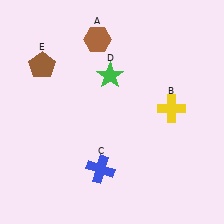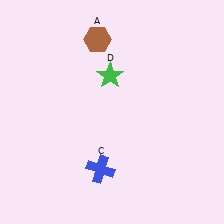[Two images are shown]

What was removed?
The brown pentagon (E), the yellow cross (B) were removed in Image 2.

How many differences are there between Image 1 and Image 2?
There are 2 differences between the two images.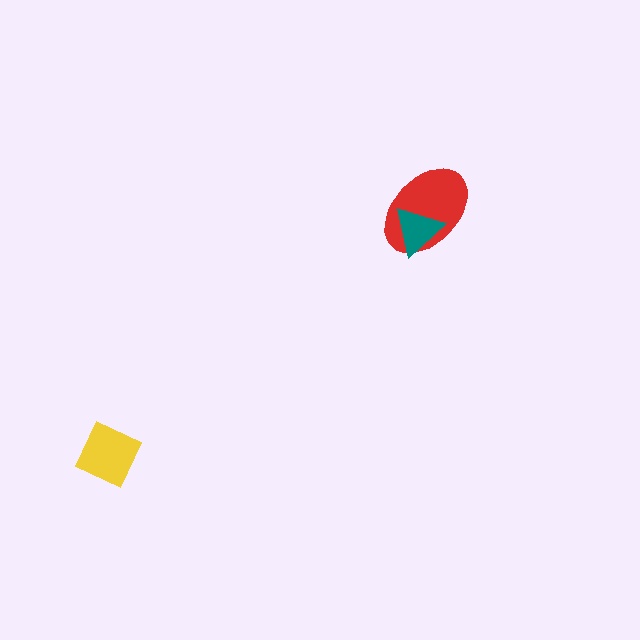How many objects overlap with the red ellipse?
1 object overlaps with the red ellipse.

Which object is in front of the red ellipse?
The teal triangle is in front of the red ellipse.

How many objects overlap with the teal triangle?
1 object overlaps with the teal triangle.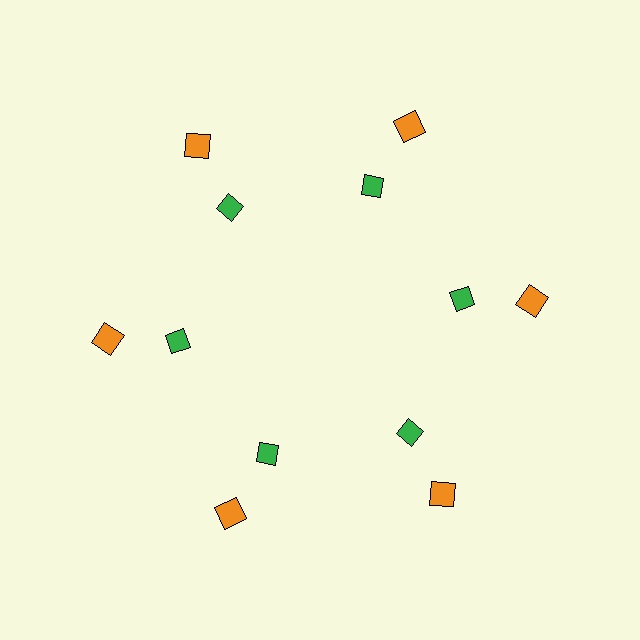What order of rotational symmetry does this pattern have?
This pattern has 6-fold rotational symmetry.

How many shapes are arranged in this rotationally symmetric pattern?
There are 12 shapes, arranged in 6 groups of 2.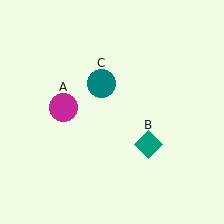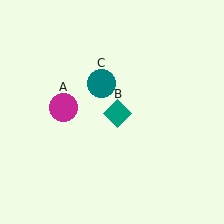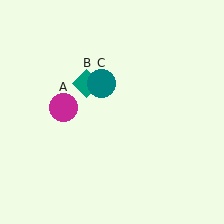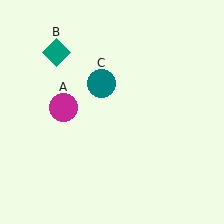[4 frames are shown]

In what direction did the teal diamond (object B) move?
The teal diamond (object B) moved up and to the left.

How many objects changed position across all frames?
1 object changed position: teal diamond (object B).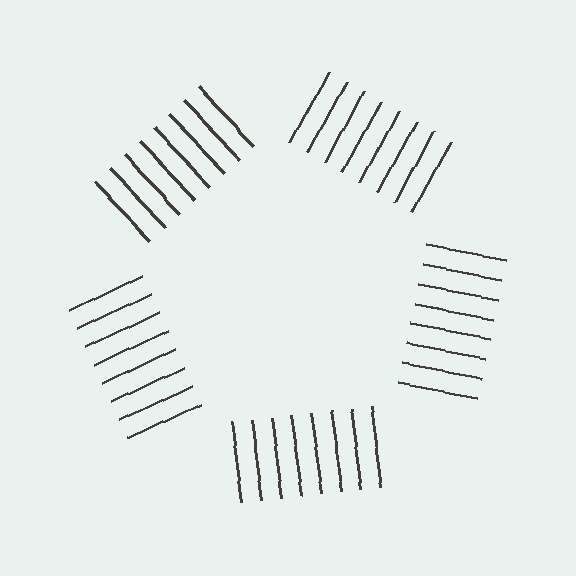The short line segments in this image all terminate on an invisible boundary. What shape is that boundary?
An illusory pentagon — the line segments terminate on its edges but no continuous stroke is drawn.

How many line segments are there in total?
40 — 8 along each of the 5 edges.